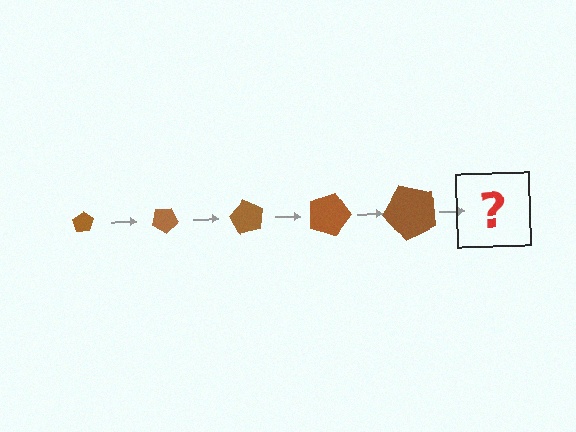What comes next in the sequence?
The next element should be a pentagon, larger than the previous one and rotated 150 degrees from the start.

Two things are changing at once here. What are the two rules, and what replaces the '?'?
The two rules are that the pentagon grows larger each step and it rotates 30 degrees each step. The '?' should be a pentagon, larger than the previous one and rotated 150 degrees from the start.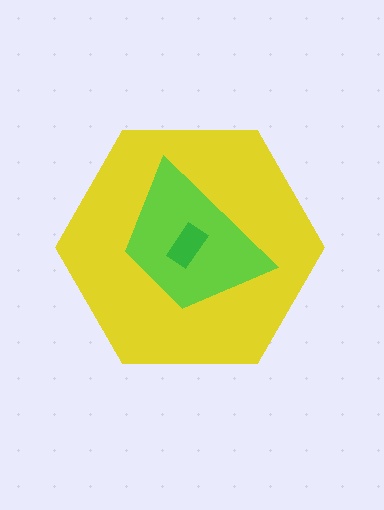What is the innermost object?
The green rectangle.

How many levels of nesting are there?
3.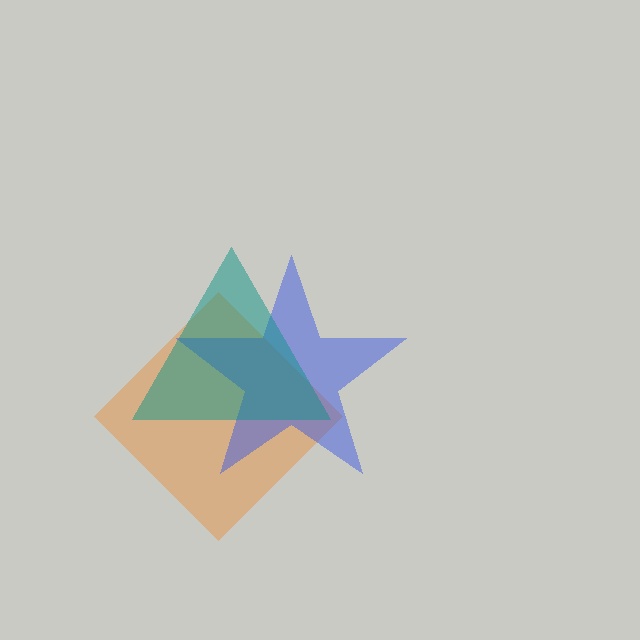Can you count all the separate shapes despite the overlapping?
Yes, there are 3 separate shapes.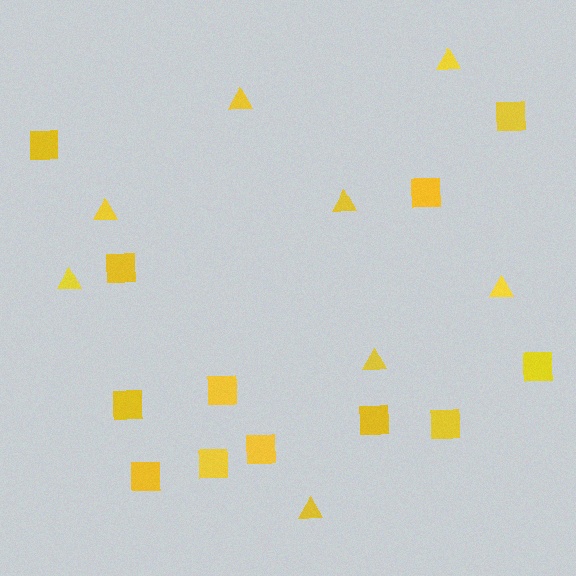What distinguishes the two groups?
There are 2 groups: one group of triangles (8) and one group of squares (12).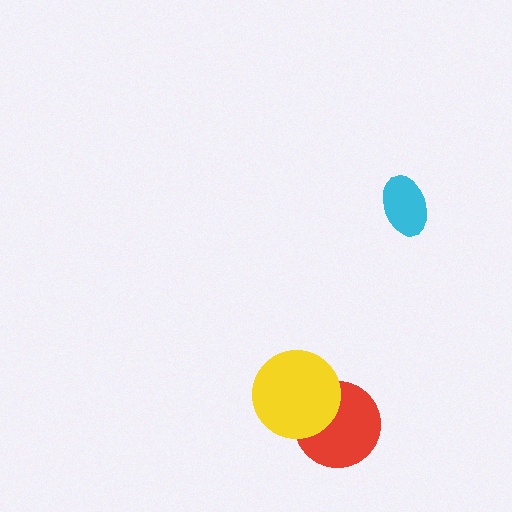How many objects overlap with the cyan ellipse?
0 objects overlap with the cyan ellipse.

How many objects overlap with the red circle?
1 object overlaps with the red circle.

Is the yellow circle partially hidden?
No, no other shape covers it.